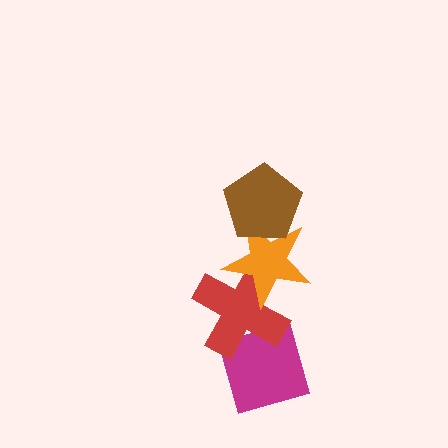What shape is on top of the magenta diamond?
The red cross is on top of the magenta diamond.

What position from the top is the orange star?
The orange star is 2nd from the top.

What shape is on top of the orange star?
The brown pentagon is on top of the orange star.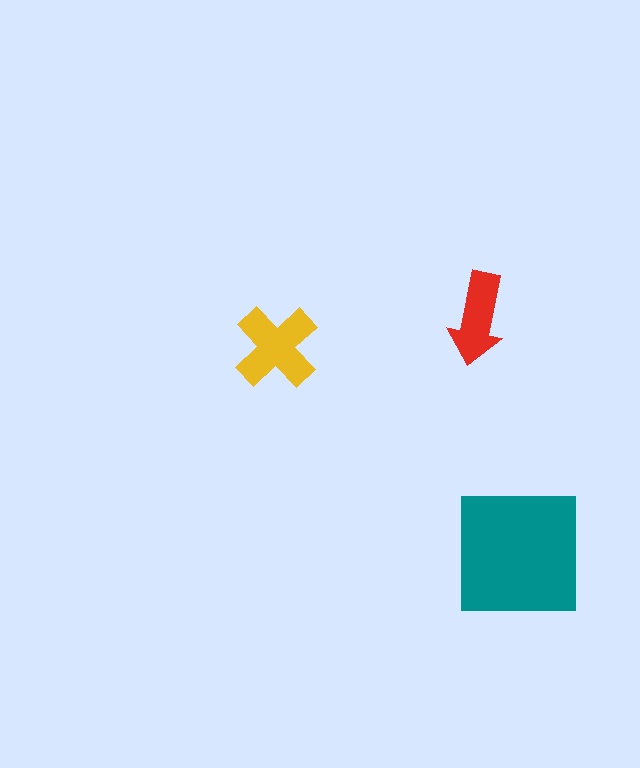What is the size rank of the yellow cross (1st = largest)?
2nd.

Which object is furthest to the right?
The teal square is rightmost.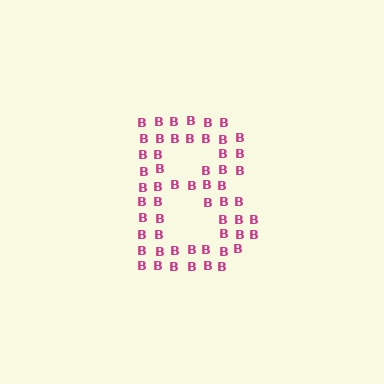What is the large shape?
The large shape is the letter B.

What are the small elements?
The small elements are letter B's.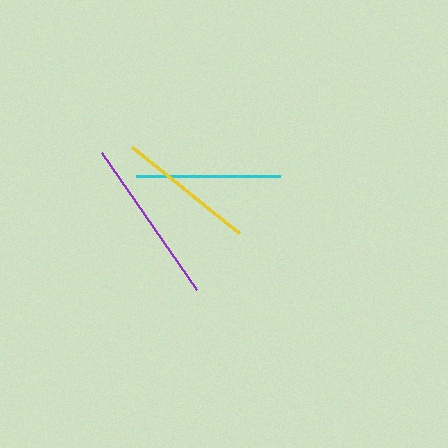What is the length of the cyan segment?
The cyan segment is approximately 143 pixels long.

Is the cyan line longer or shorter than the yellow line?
The cyan line is longer than the yellow line.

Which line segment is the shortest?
The yellow line is the shortest at approximately 137 pixels.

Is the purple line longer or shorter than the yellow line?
The purple line is longer than the yellow line.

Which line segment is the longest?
The purple line is the longest at approximately 168 pixels.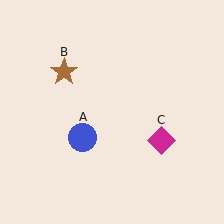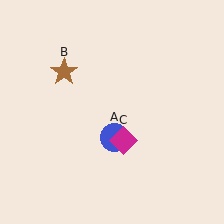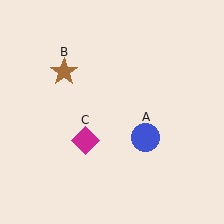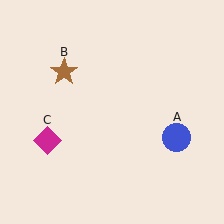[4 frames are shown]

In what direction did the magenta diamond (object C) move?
The magenta diamond (object C) moved left.